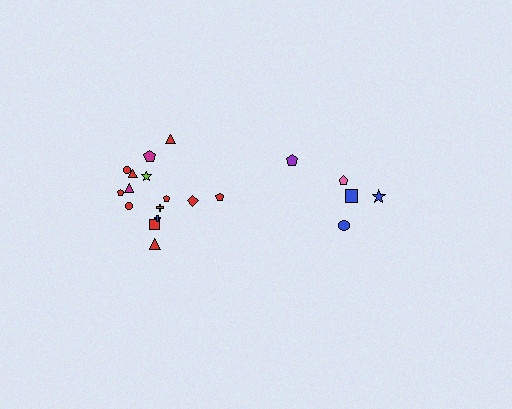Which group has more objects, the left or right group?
The left group.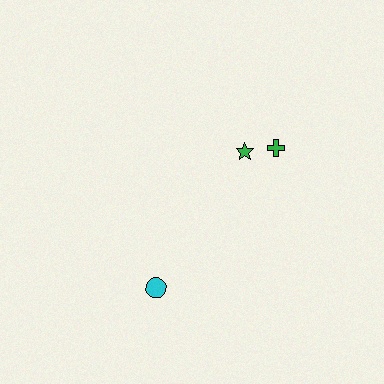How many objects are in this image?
There are 3 objects.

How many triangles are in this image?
There are no triangles.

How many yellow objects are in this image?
There are no yellow objects.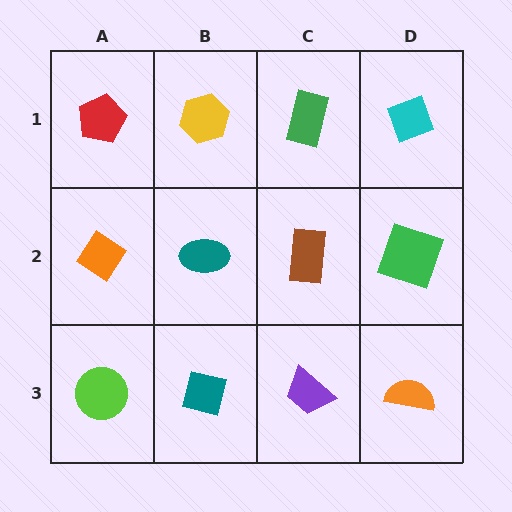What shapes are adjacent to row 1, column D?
A green square (row 2, column D), a green rectangle (row 1, column C).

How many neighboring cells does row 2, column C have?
4.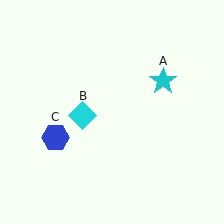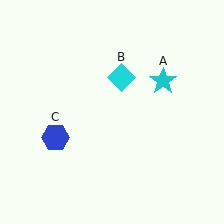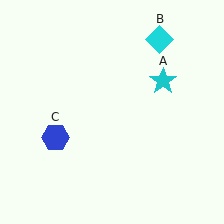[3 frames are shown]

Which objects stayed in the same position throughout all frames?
Cyan star (object A) and blue hexagon (object C) remained stationary.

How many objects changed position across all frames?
1 object changed position: cyan diamond (object B).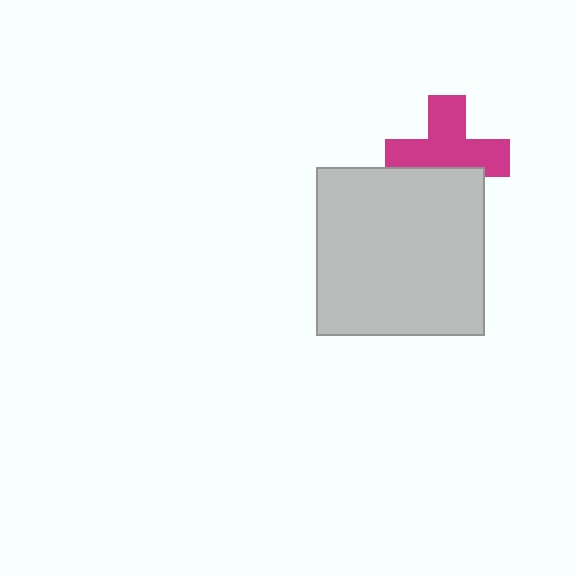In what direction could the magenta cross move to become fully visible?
The magenta cross could move up. That would shift it out from behind the light gray square entirely.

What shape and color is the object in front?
The object in front is a light gray square.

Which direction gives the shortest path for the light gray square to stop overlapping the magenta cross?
Moving down gives the shortest separation.